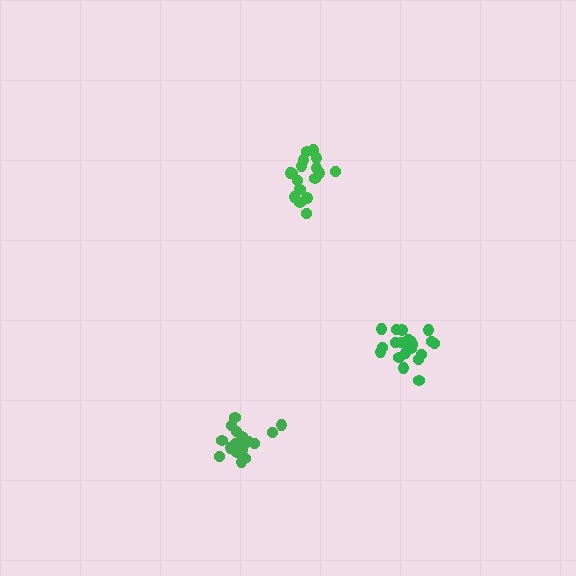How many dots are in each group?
Group 1: 20 dots, Group 2: 17 dots, Group 3: 18 dots (55 total).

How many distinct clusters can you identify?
There are 3 distinct clusters.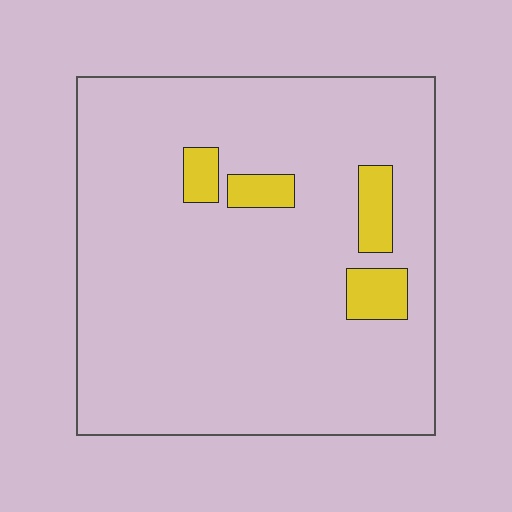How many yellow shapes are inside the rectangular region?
4.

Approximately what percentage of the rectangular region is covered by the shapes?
Approximately 10%.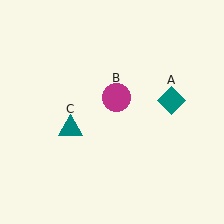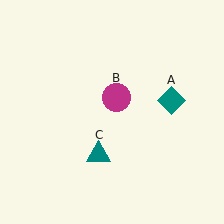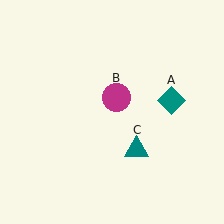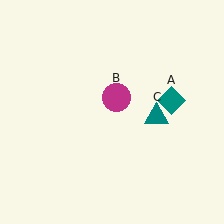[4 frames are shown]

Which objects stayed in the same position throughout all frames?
Teal diamond (object A) and magenta circle (object B) remained stationary.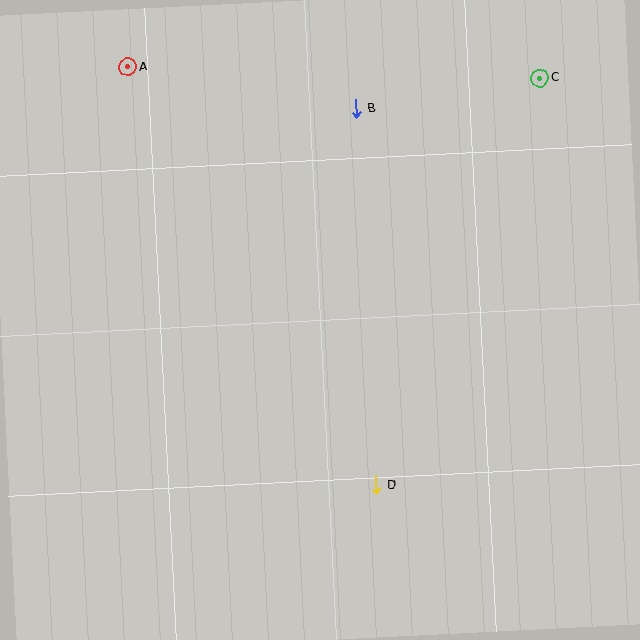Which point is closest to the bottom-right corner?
Point D is closest to the bottom-right corner.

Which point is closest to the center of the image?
Point D at (376, 485) is closest to the center.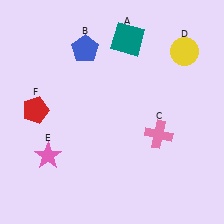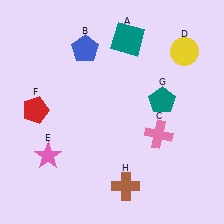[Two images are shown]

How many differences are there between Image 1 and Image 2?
There are 2 differences between the two images.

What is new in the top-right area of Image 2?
A teal pentagon (G) was added in the top-right area of Image 2.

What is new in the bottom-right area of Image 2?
A brown cross (H) was added in the bottom-right area of Image 2.